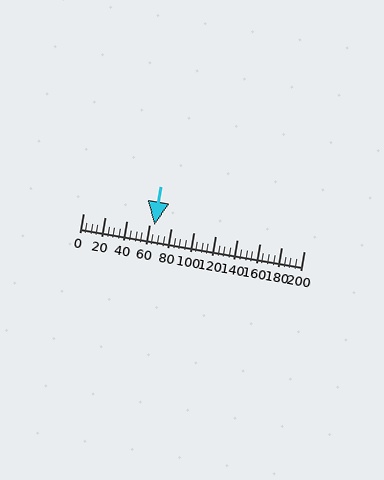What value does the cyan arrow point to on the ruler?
The cyan arrow points to approximately 65.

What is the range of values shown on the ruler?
The ruler shows values from 0 to 200.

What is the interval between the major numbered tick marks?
The major tick marks are spaced 20 units apart.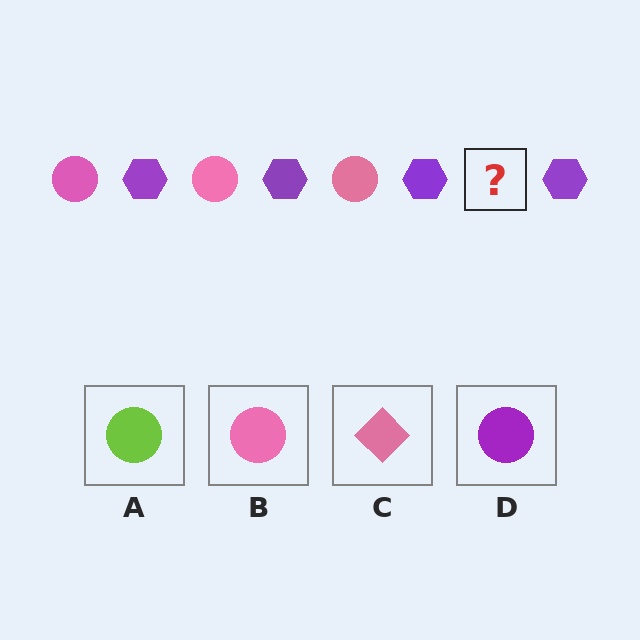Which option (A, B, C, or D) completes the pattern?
B.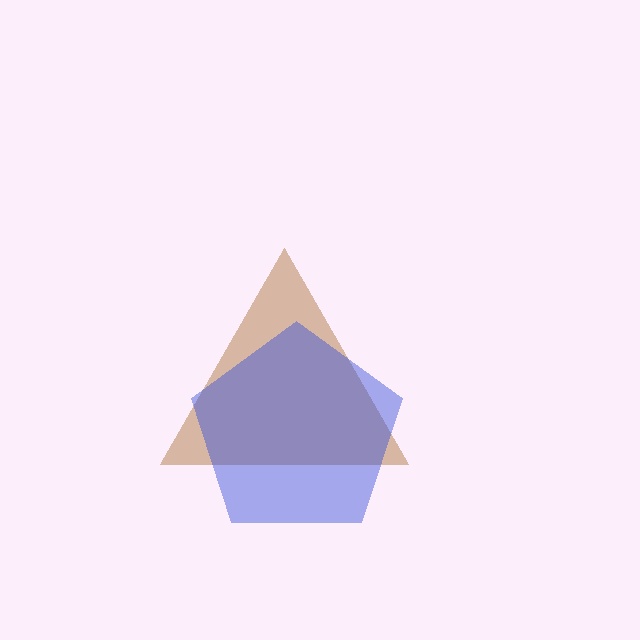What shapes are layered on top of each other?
The layered shapes are: a brown triangle, a blue pentagon.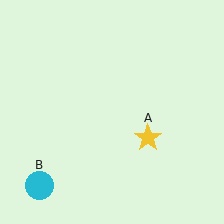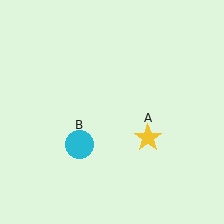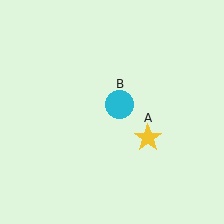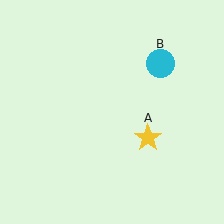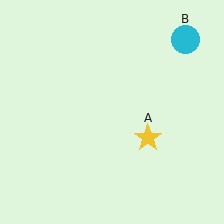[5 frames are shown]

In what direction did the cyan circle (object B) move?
The cyan circle (object B) moved up and to the right.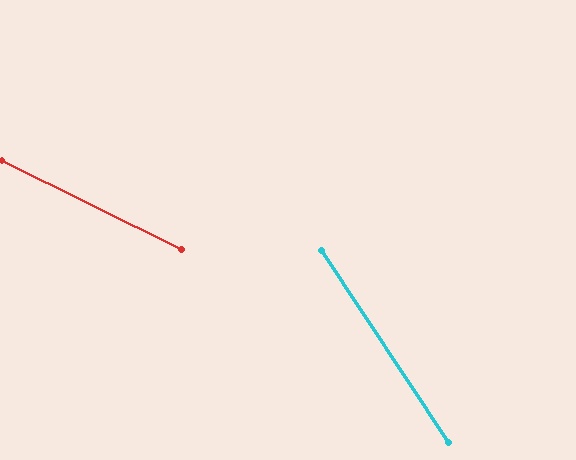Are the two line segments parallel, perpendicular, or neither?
Neither parallel nor perpendicular — they differ by about 30°.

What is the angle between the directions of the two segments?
Approximately 30 degrees.